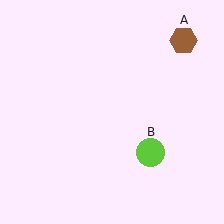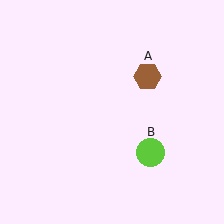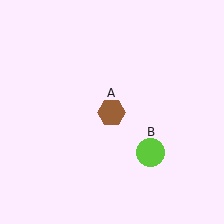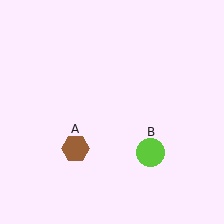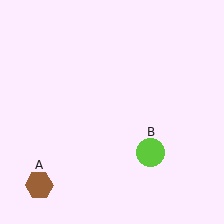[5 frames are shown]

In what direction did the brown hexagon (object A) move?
The brown hexagon (object A) moved down and to the left.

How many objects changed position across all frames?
1 object changed position: brown hexagon (object A).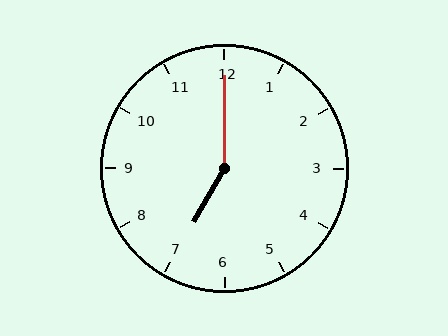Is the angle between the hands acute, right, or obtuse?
It is obtuse.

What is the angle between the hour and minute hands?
Approximately 150 degrees.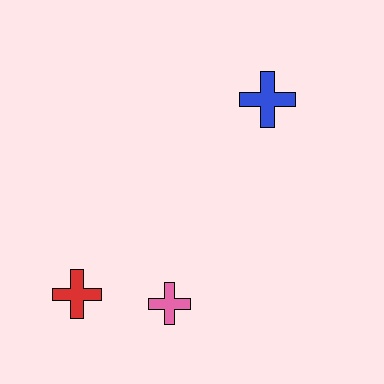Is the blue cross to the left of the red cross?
No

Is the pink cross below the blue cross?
Yes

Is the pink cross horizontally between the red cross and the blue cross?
Yes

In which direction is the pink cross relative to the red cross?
The pink cross is to the right of the red cross.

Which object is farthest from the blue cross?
The red cross is farthest from the blue cross.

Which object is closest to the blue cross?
The pink cross is closest to the blue cross.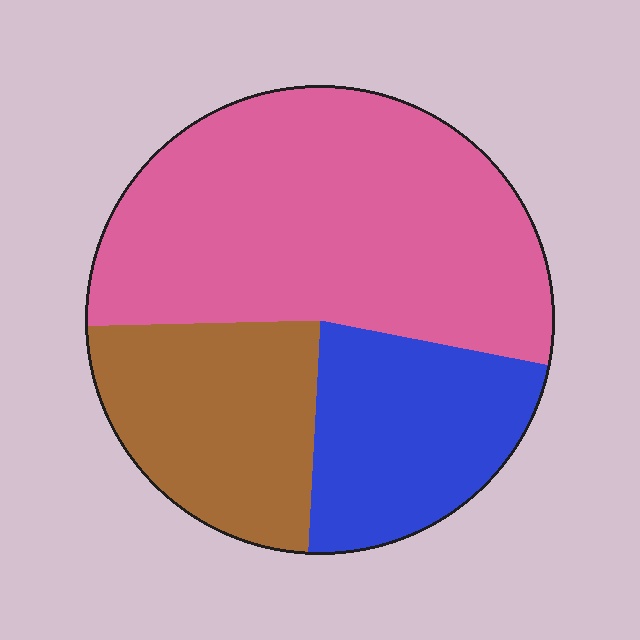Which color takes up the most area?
Pink, at roughly 55%.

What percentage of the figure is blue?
Blue covers 23% of the figure.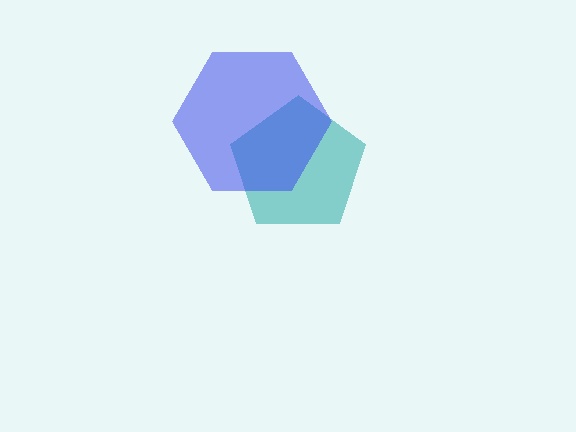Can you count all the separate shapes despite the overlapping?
Yes, there are 2 separate shapes.